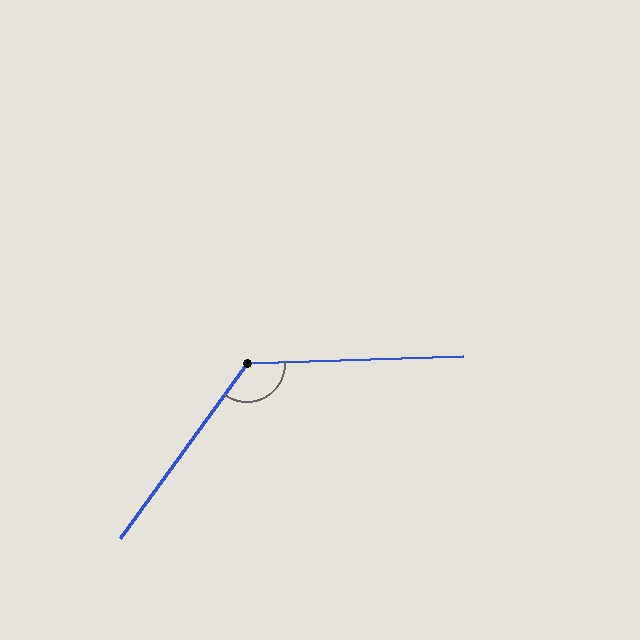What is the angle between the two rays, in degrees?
Approximately 128 degrees.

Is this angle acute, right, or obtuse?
It is obtuse.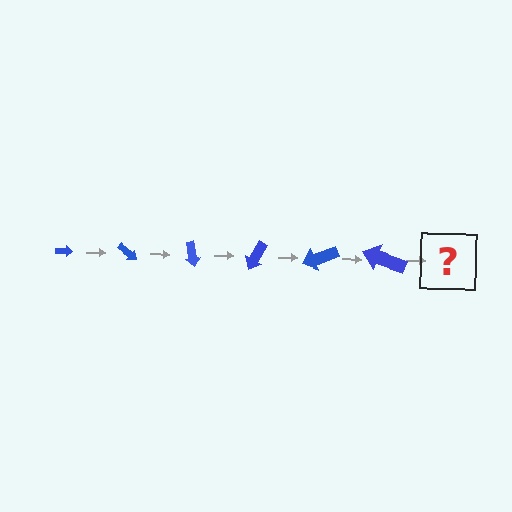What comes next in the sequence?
The next element should be an arrow, larger than the previous one and rotated 240 degrees from the start.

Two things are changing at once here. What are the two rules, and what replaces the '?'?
The two rules are that the arrow grows larger each step and it rotates 40 degrees each step. The '?' should be an arrow, larger than the previous one and rotated 240 degrees from the start.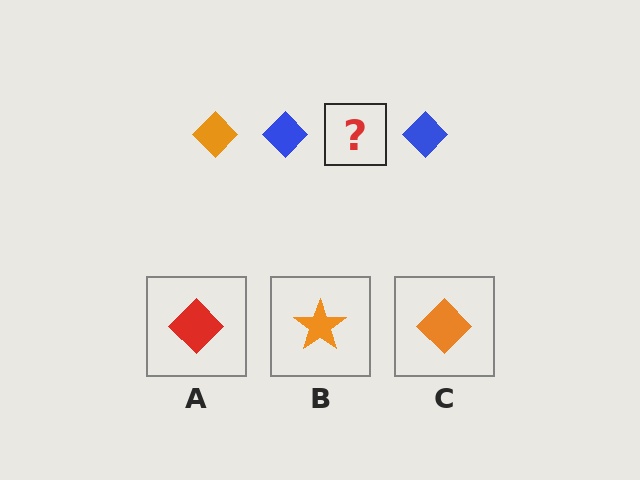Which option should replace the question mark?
Option C.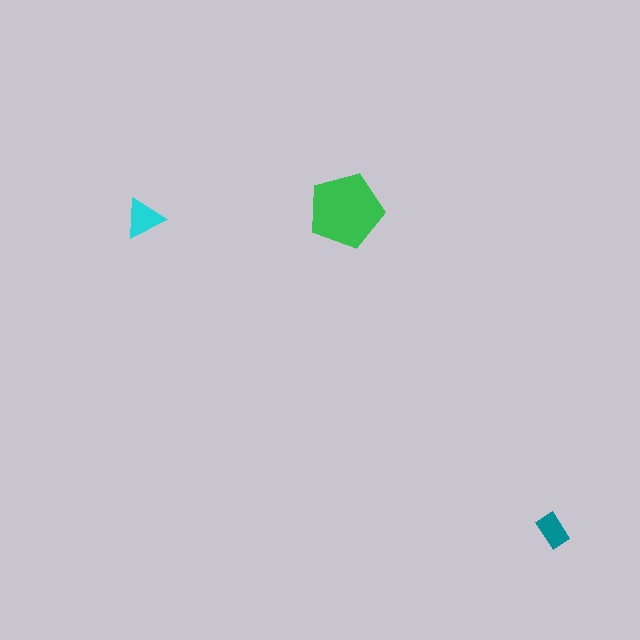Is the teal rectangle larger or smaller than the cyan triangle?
Smaller.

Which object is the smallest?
The teal rectangle.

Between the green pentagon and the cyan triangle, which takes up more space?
The green pentagon.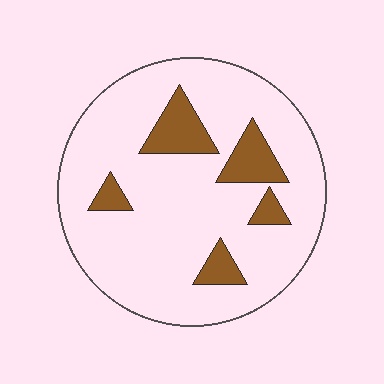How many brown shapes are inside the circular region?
5.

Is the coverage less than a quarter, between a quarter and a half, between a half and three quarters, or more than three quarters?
Less than a quarter.